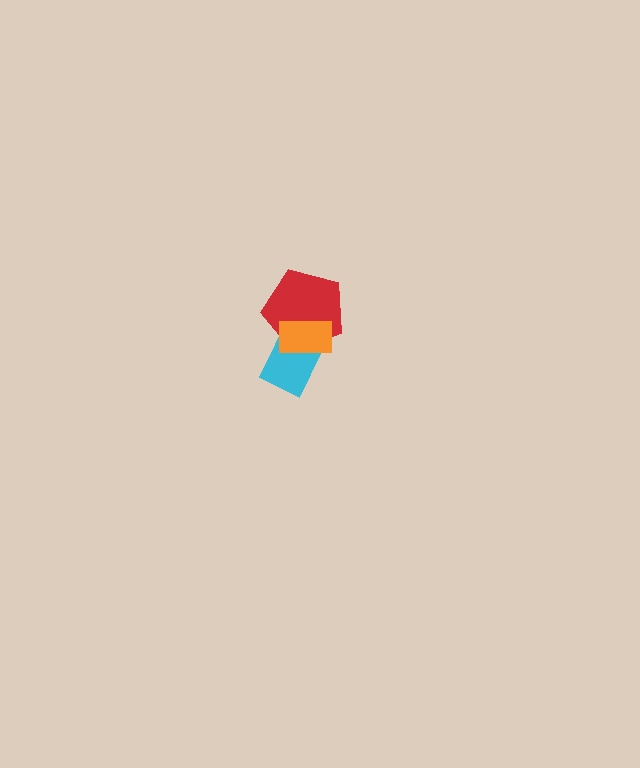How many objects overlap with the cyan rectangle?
2 objects overlap with the cyan rectangle.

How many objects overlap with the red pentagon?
2 objects overlap with the red pentagon.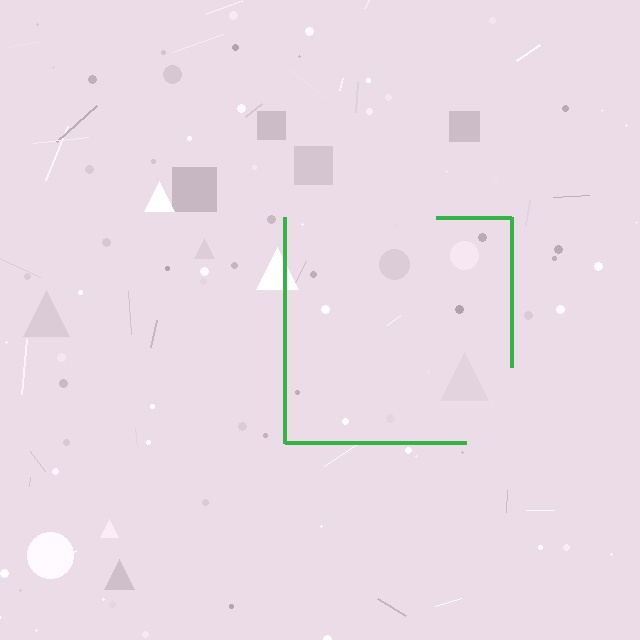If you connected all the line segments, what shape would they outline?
They would outline a square.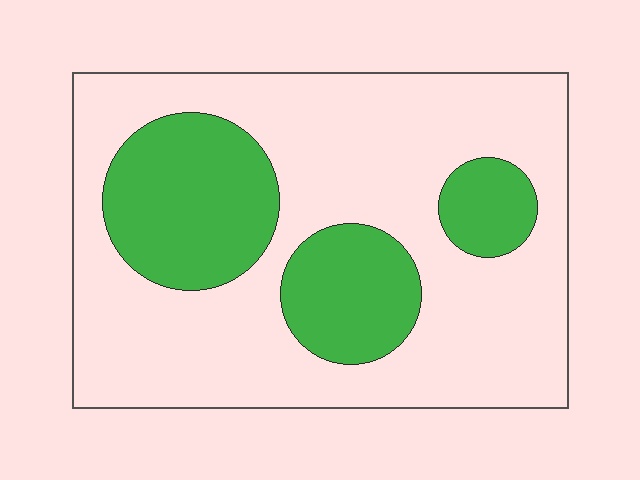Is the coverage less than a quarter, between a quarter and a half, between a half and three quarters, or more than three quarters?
Between a quarter and a half.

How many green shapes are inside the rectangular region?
3.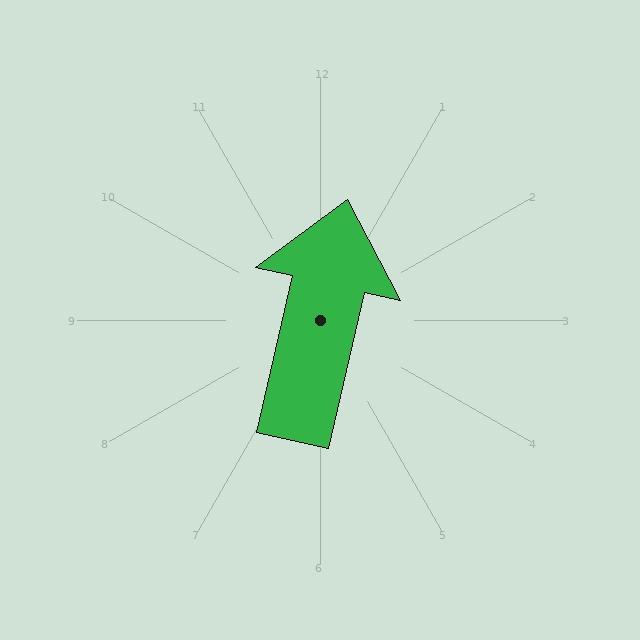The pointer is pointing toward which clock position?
Roughly 12 o'clock.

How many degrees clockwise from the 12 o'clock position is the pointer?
Approximately 13 degrees.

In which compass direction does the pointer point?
North.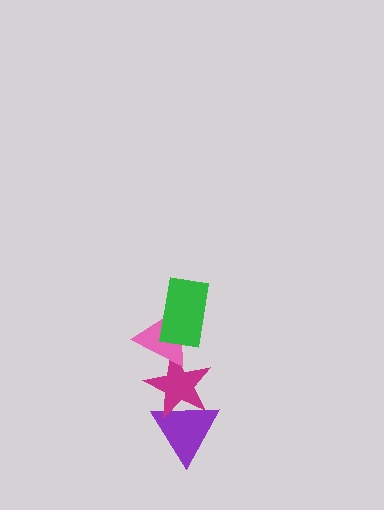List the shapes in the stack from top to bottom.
From top to bottom: the green rectangle, the pink triangle, the magenta star, the purple triangle.